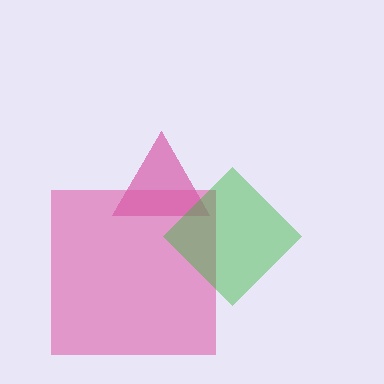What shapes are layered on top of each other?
The layered shapes are: a magenta triangle, a pink square, a green diamond.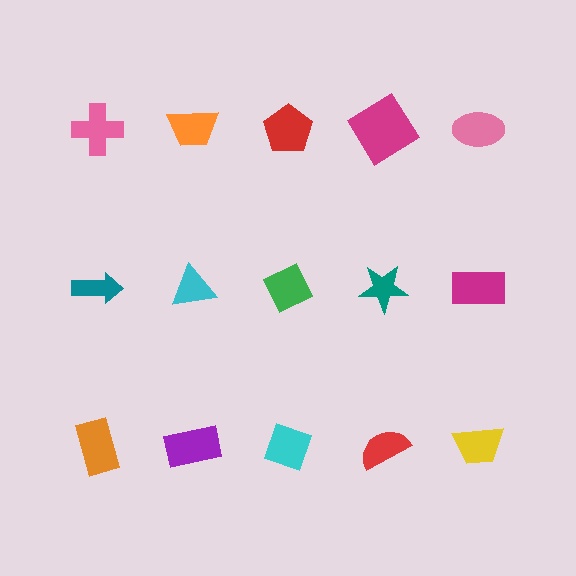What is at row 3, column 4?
A red semicircle.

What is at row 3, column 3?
A cyan diamond.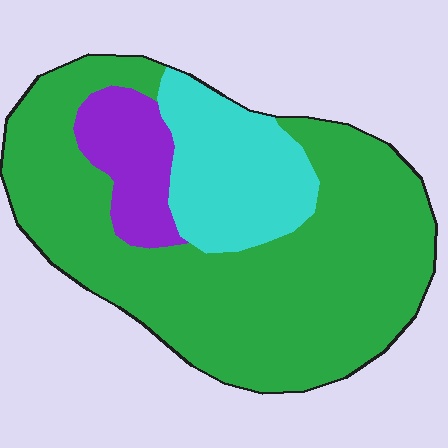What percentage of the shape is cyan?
Cyan takes up about one fifth (1/5) of the shape.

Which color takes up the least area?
Purple, at roughly 10%.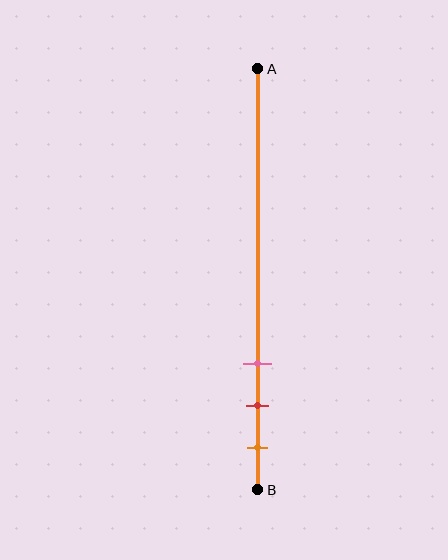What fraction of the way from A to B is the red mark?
The red mark is approximately 80% (0.8) of the way from A to B.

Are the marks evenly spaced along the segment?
Yes, the marks are approximately evenly spaced.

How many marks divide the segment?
There are 3 marks dividing the segment.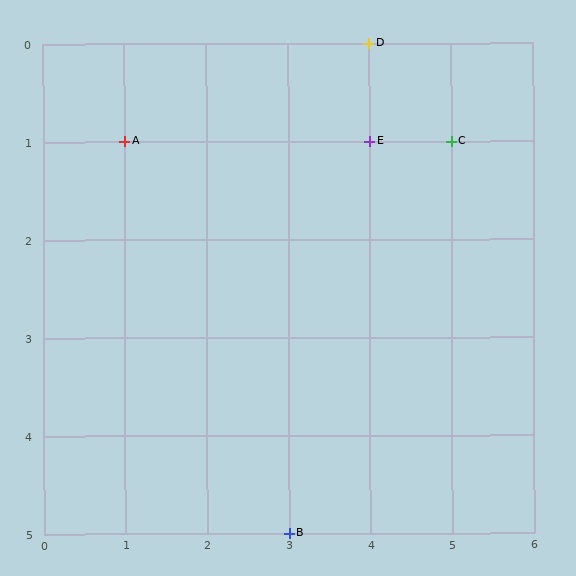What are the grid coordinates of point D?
Point D is at grid coordinates (4, 0).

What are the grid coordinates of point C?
Point C is at grid coordinates (5, 1).